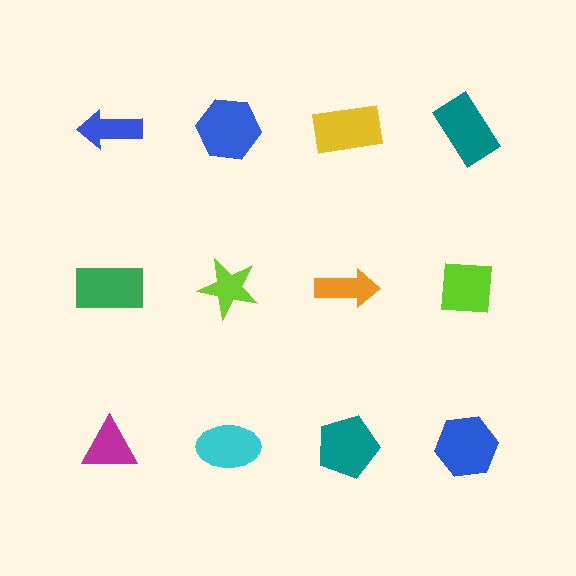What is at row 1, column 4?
A teal rectangle.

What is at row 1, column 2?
A blue hexagon.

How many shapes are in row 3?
4 shapes.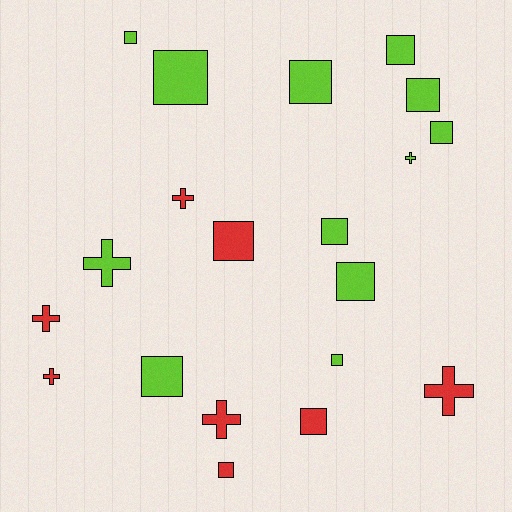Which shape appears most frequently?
Square, with 13 objects.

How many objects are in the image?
There are 20 objects.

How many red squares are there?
There are 3 red squares.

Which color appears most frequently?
Lime, with 12 objects.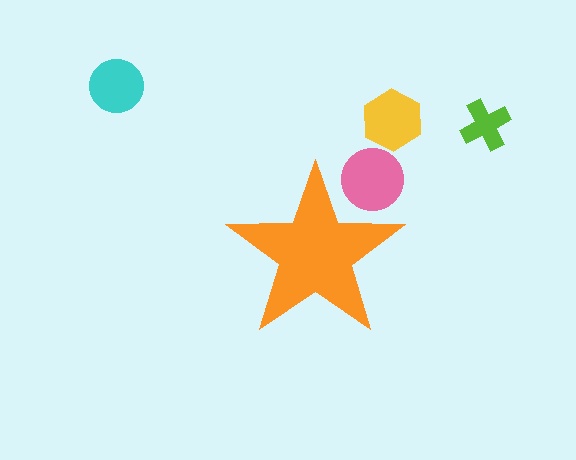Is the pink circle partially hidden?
Yes, the pink circle is partially hidden behind the orange star.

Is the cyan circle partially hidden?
No, the cyan circle is fully visible.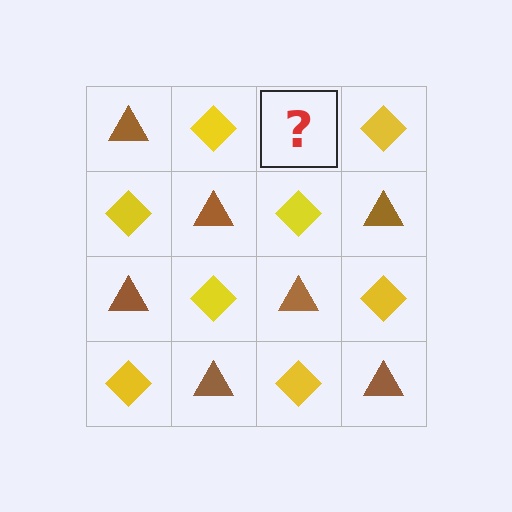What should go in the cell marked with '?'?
The missing cell should contain a brown triangle.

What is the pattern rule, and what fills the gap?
The rule is that it alternates brown triangle and yellow diamond in a checkerboard pattern. The gap should be filled with a brown triangle.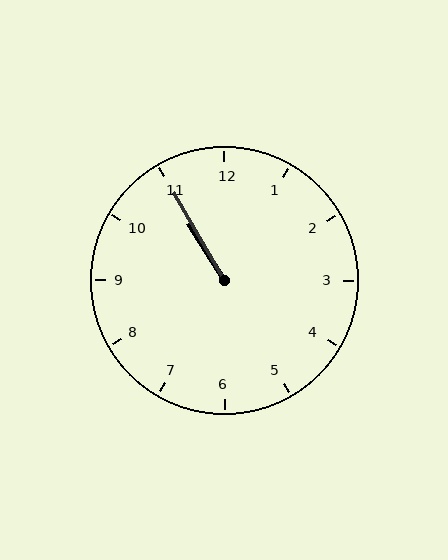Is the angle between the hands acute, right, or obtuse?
It is acute.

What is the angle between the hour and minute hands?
Approximately 2 degrees.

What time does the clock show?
10:55.